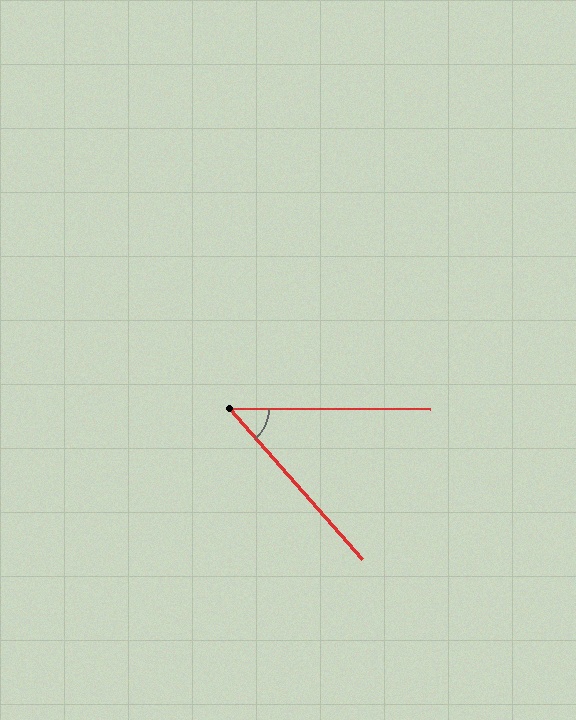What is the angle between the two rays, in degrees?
Approximately 48 degrees.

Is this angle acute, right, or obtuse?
It is acute.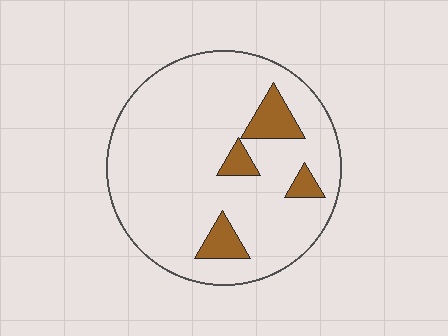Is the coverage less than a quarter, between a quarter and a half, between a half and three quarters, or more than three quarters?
Less than a quarter.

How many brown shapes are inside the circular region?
4.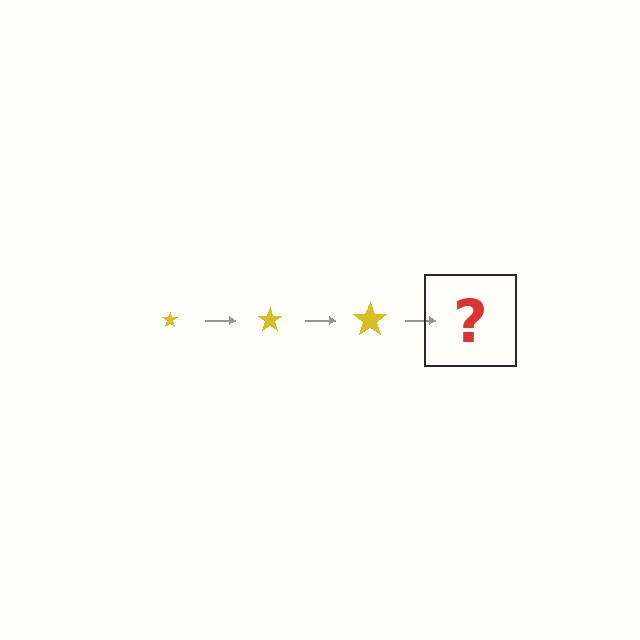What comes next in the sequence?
The next element should be a yellow star, larger than the previous one.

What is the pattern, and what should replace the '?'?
The pattern is that the star gets progressively larger each step. The '?' should be a yellow star, larger than the previous one.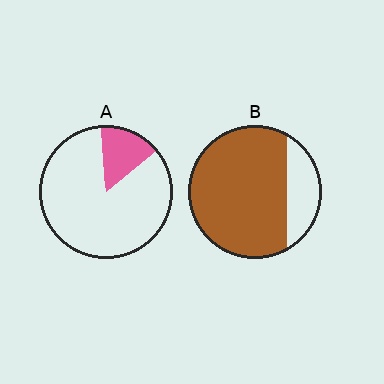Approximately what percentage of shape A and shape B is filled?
A is approximately 15% and B is approximately 80%.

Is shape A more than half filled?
No.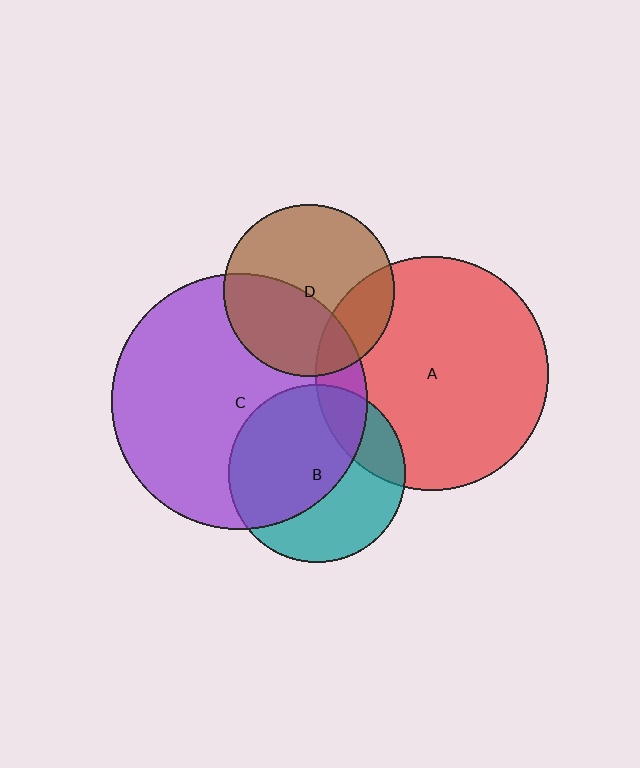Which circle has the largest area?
Circle C (purple).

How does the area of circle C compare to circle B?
Approximately 2.1 times.